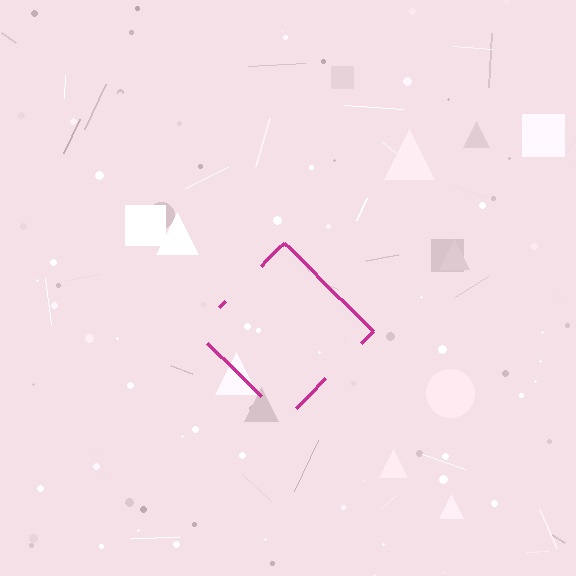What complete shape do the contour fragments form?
The contour fragments form a diamond.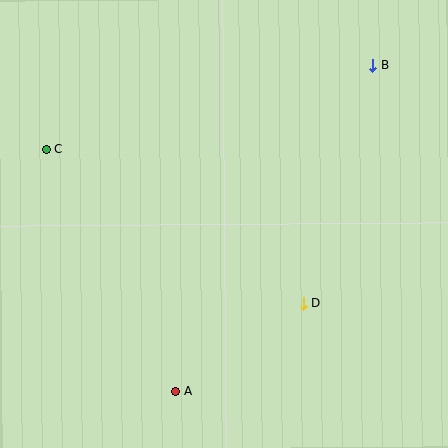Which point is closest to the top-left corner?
Point C is closest to the top-left corner.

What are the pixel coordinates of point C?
Point C is at (47, 149).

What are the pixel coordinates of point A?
Point A is at (176, 392).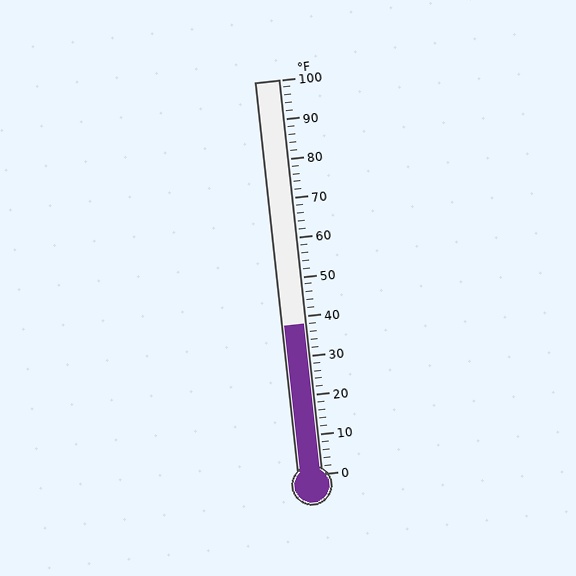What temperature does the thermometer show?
The thermometer shows approximately 38°F.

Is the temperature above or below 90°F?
The temperature is below 90°F.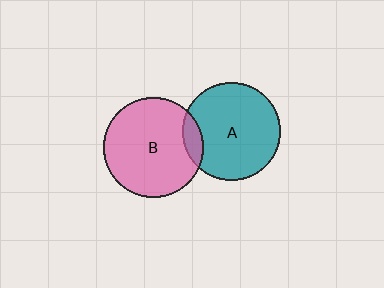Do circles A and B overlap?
Yes.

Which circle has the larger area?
Circle B (pink).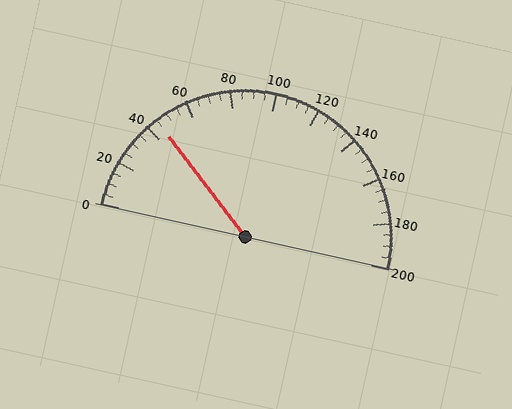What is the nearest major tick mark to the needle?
The nearest major tick mark is 40.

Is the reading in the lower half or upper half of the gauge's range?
The reading is in the lower half of the range (0 to 200).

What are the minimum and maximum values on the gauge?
The gauge ranges from 0 to 200.